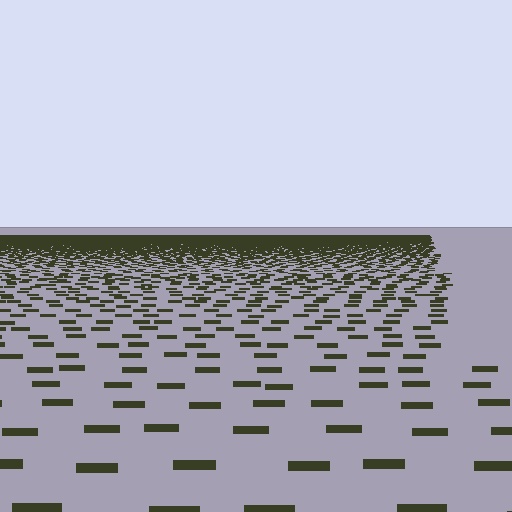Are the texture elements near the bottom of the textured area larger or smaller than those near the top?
Larger. Near the bottom, elements are closer to the viewer and appear at a bigger on-screen size.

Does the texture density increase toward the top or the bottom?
Density increases toward the top.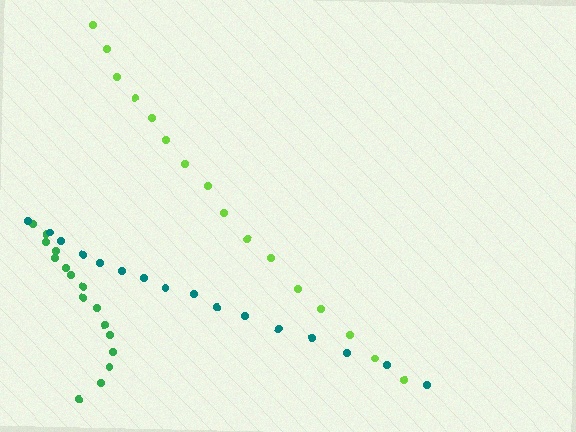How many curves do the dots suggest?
There are 3 distinct paths.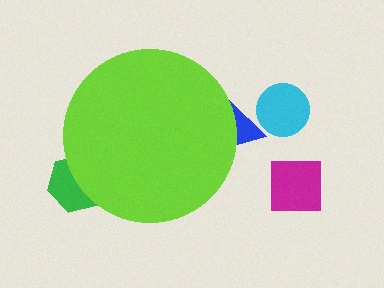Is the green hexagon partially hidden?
Yes, the green hexagon is partially hidden behind the lime circle.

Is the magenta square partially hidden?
No, the magenta square is fully visible.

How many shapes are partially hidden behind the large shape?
2 shapes are partially hidden.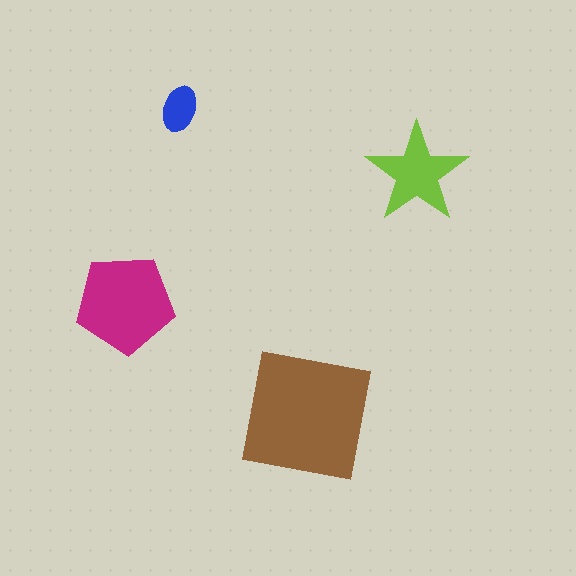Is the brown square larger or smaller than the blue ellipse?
Larger.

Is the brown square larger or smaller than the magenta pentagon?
Larger.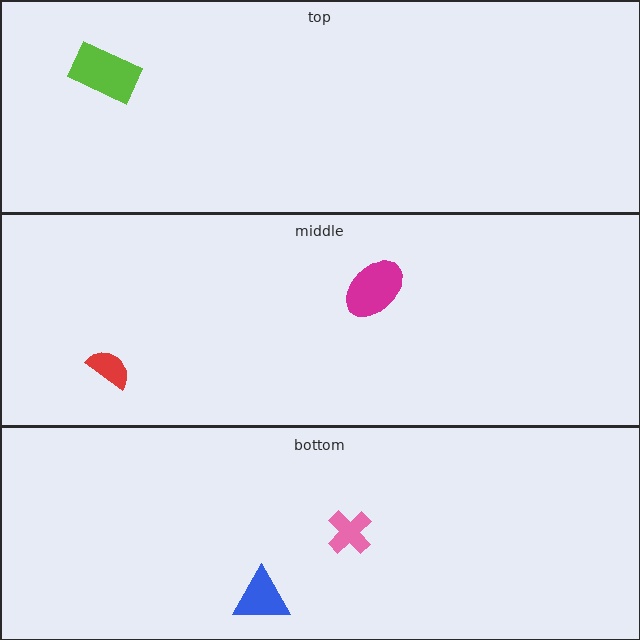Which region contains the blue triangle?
The bottom region.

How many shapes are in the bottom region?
2.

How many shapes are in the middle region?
2.